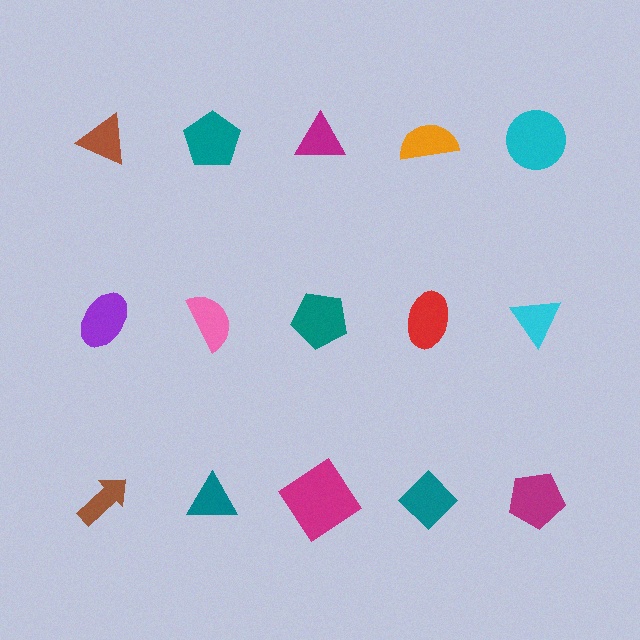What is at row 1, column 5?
A cyan circle.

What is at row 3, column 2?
A teal triangle.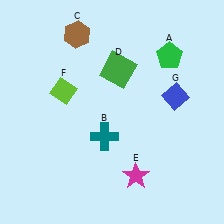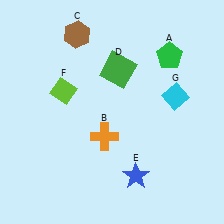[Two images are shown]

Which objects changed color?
B changed from teal to orange. E changed from magenta to blue. G changed from blue to cyan.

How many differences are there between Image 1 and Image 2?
There are 3 differences between the two images.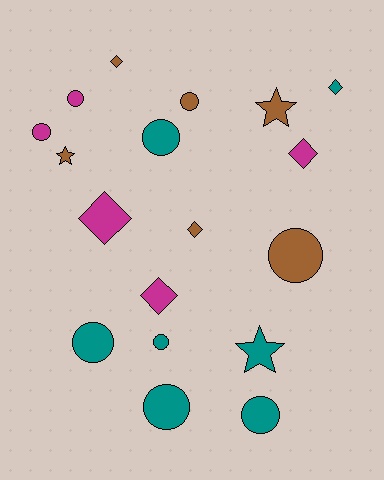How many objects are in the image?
There are 18 objects.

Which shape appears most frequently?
Circle, with 9 objects.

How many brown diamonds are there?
There are 2 brown diamonds.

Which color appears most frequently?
Teal, with 7 objects.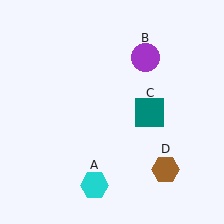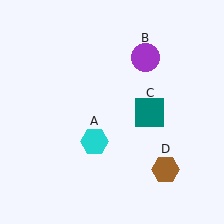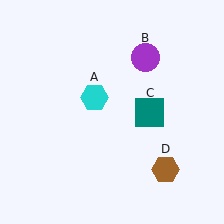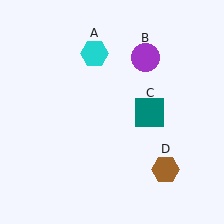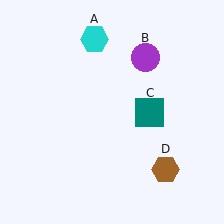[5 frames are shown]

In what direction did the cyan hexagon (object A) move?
The cyan hexagon (object A) moved up.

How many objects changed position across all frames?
1 object changed position: cyan hexagon (object A).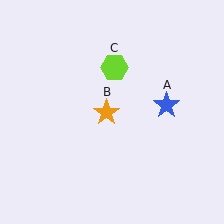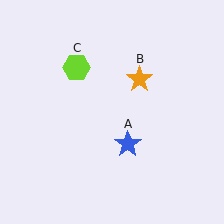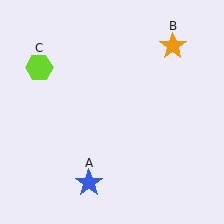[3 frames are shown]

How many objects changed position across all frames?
3 objects changed position: blue star (object A), orange star (object B), lime hexagon (object C).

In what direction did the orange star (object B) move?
The orange star (object B) moved up and to the right.